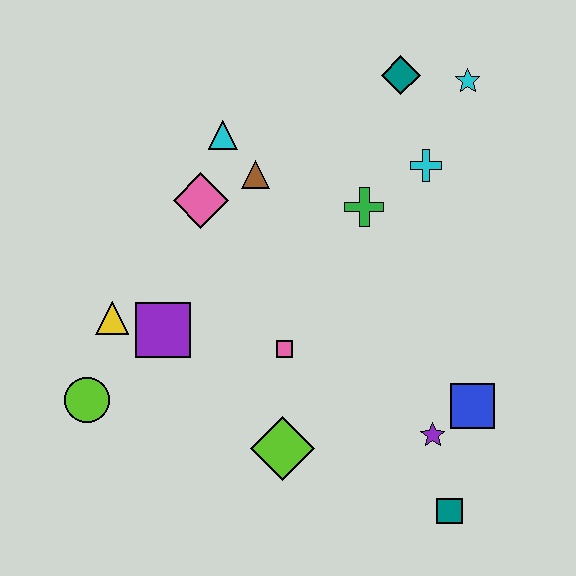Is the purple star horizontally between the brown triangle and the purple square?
No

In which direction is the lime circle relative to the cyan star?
The lime circle is to the left of the cyan star.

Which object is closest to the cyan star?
The teal diamond is closest to the cyan star.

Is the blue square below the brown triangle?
Yes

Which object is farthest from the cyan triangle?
The teal square is farthest from the cyan triangle.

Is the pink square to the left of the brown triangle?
No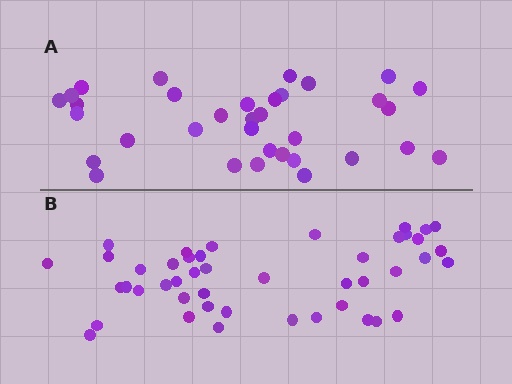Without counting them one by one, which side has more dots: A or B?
Region B (the bottom region) has more dots.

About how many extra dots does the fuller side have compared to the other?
Region B has roughly 12 or so more dots than region A.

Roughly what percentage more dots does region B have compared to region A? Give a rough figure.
About 30% more.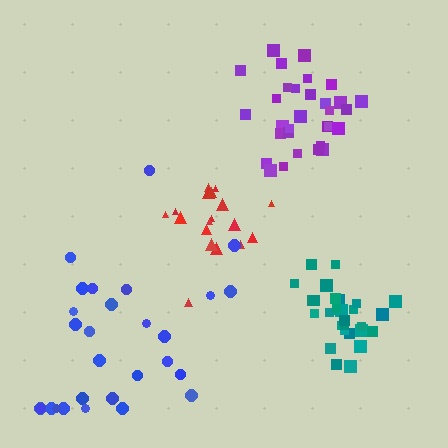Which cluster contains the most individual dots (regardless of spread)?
Purple (31).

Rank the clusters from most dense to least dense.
teal, purple, red, blue.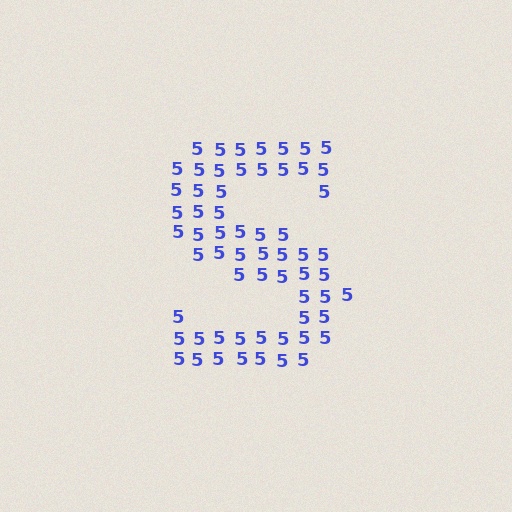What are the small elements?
The small elements are digit 5's.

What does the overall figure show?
The overall figure shows the letter S.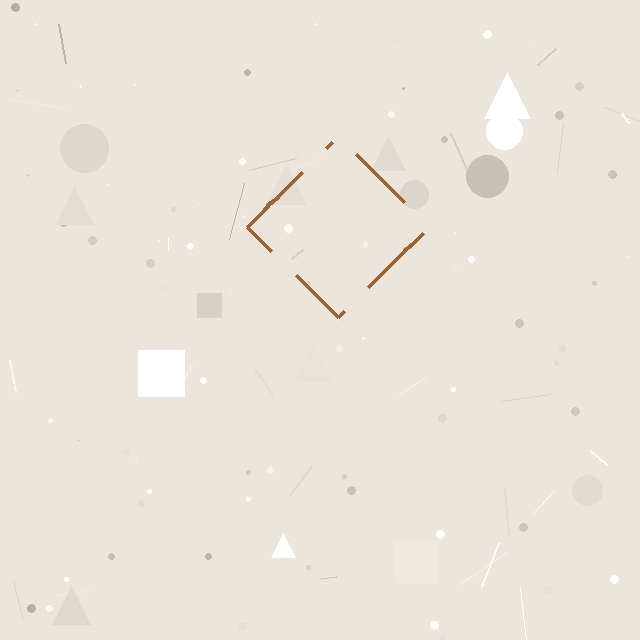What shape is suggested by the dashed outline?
The dashed outline suggests a diamond.